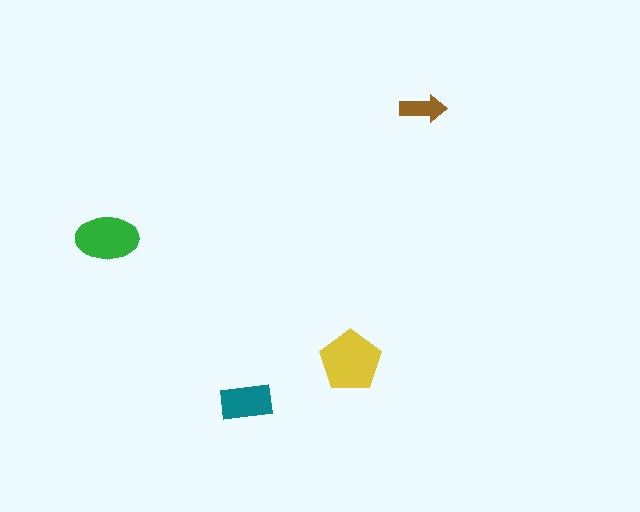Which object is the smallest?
The brown arrow.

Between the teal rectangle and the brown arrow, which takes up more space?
The teal rectangle.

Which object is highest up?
The brown arrow is topmost.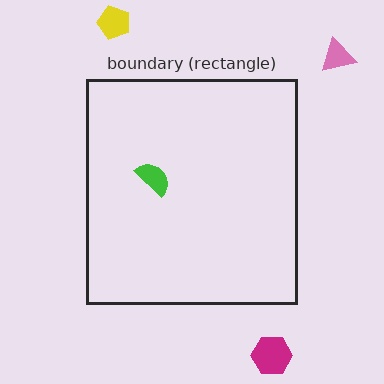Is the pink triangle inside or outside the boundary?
Outside.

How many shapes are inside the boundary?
1 inside, 3 outside.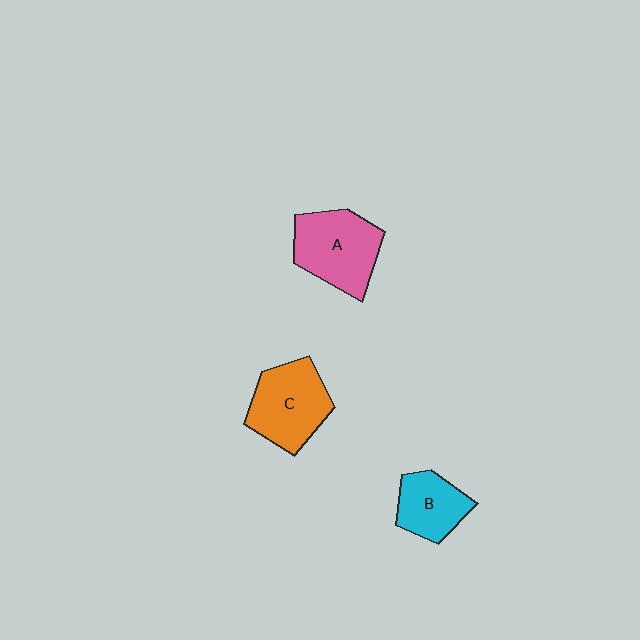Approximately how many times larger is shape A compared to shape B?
Approximately 1.5 times.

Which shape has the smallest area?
Shape B (cyan).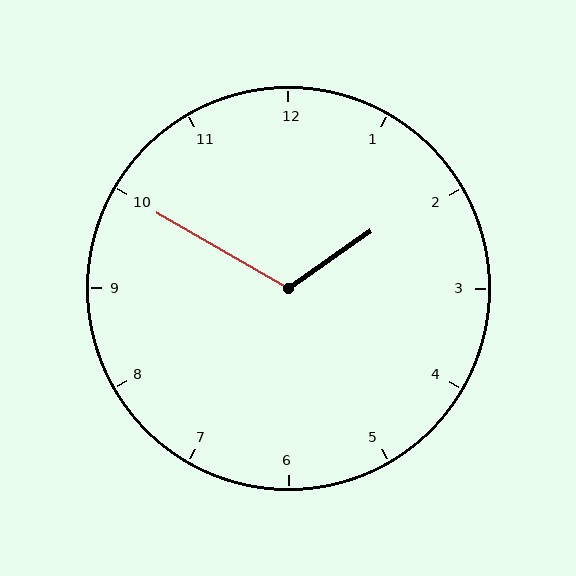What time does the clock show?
1:50.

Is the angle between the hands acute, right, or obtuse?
It is obtuse.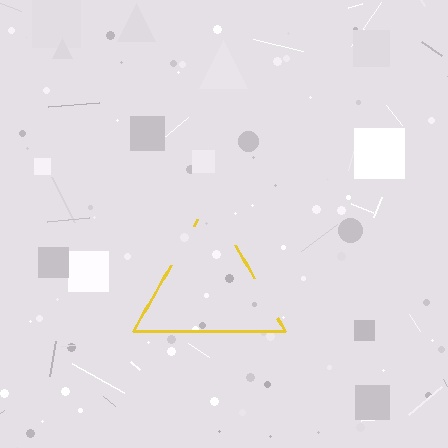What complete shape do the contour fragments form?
The contour fragments form a triangle.